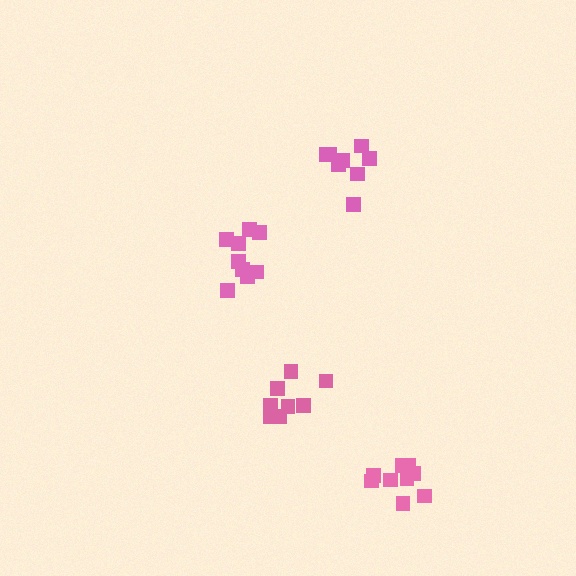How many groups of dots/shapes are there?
There are 4 groups.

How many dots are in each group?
Group 1: 8 dots, Group 2: 8 dots, Group 3: 10 dots, Group 4: 9 dots (35 total).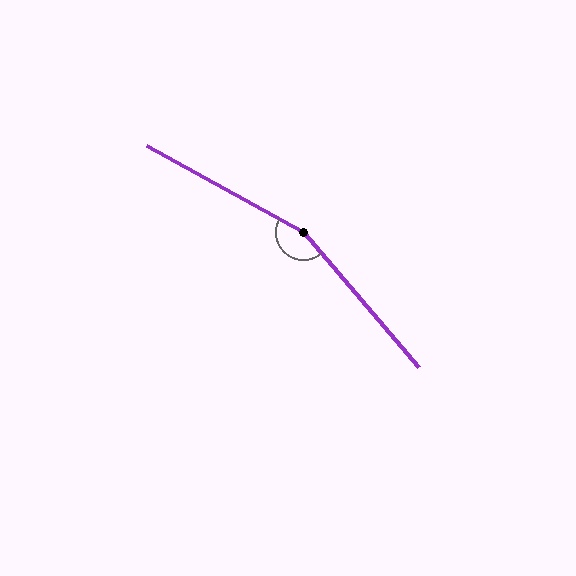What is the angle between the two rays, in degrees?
Approximately 159 degrees.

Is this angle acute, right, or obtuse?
It is obtuse.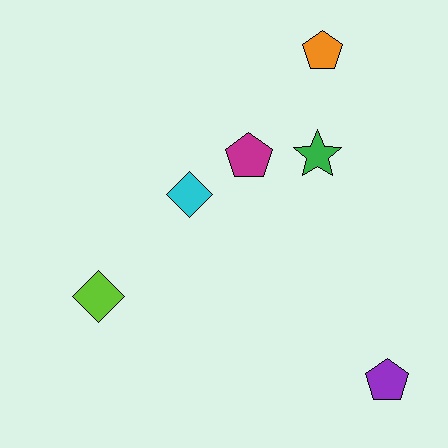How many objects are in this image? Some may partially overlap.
There are 6 objects.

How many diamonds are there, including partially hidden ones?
There are 2 diamonds.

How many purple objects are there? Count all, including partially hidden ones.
There is 1 purple object.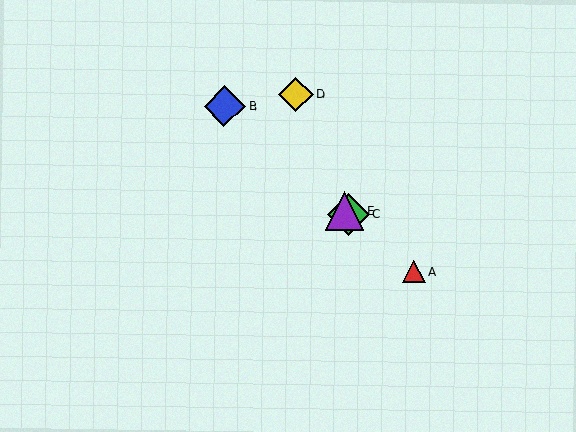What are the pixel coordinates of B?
Object B is at (225, 106).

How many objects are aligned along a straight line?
4 objects (A, B, C, E) are aligned along a straight line.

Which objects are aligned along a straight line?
Objects A, B, C, E are aligned along a straight line.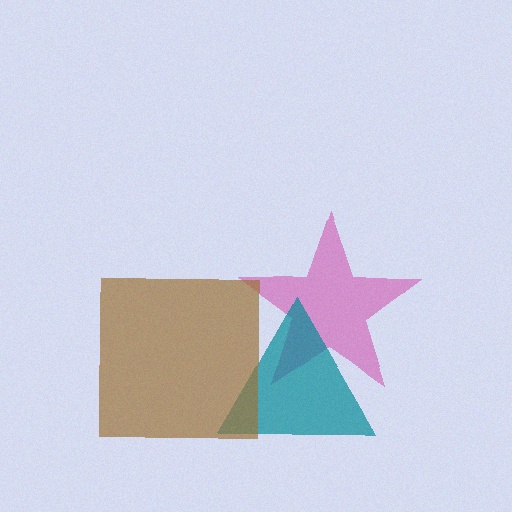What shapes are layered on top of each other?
The layered shapes are: a magenta star, a teal triangle, a brown square.